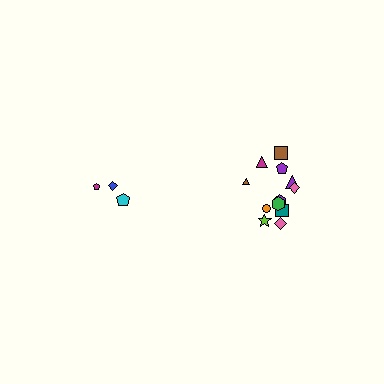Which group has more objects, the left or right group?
The right group.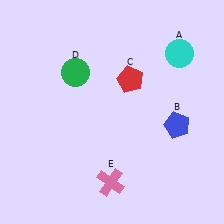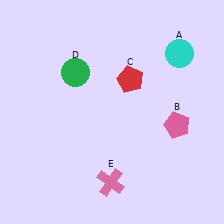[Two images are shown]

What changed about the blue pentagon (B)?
In Image 1, B is blue. In Image 2, it changed to pink.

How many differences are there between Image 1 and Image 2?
There is 1 difference between the two images.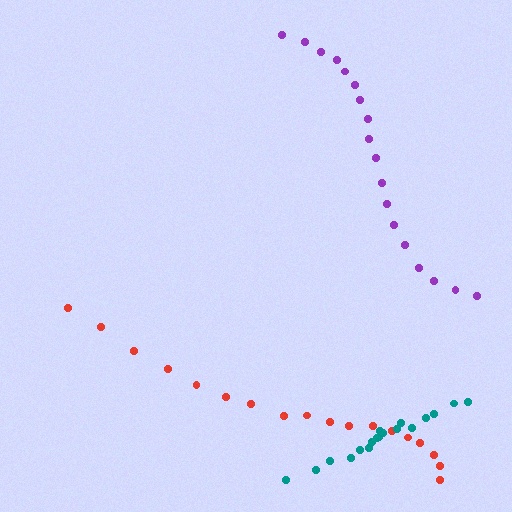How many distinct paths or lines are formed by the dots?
There are 3 distinct paths.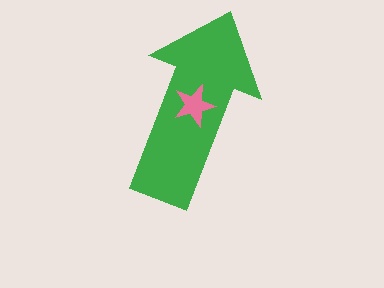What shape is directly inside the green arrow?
The pink star.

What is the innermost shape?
The pink star.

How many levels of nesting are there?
2.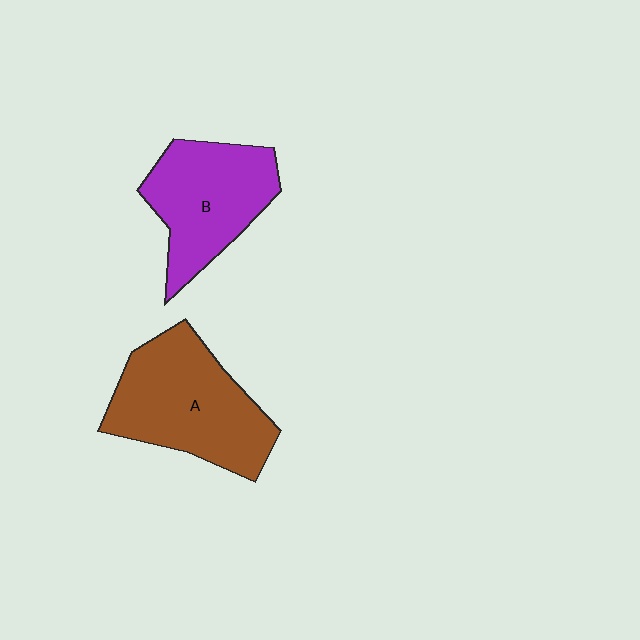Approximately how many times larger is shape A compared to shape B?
Approximately 1.2 times.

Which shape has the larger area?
Shape A (brown).